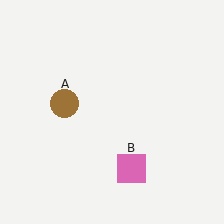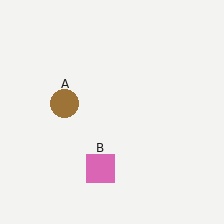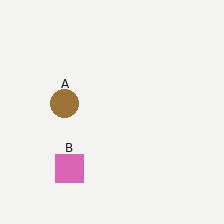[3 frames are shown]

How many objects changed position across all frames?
1 object changed position: pink square (object B).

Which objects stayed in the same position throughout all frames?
Brown circle (object A) remained stationary.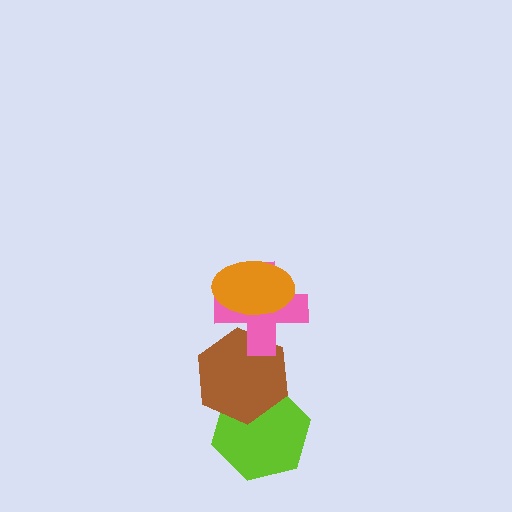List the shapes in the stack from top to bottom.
From top to bottom: the orange ellipse, the pink cross, the brown hexagon, the lime hexagon.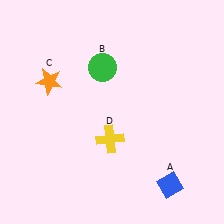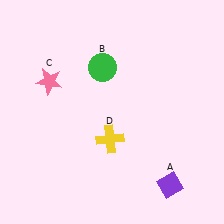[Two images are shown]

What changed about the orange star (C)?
In Image 1, C is orange. In Image 2, it changed to pink.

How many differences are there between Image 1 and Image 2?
There are 2 differences between the two images.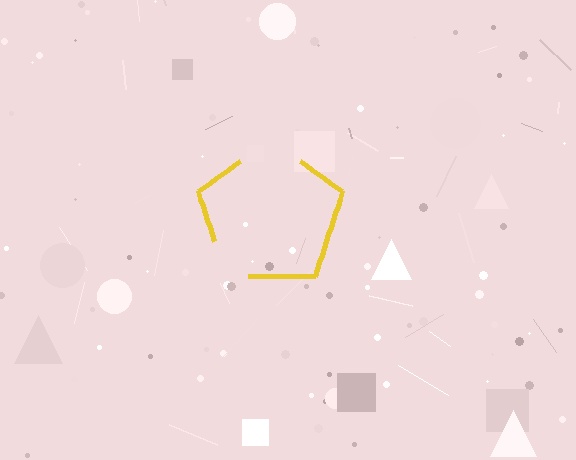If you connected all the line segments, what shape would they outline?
They would outline a pentagon.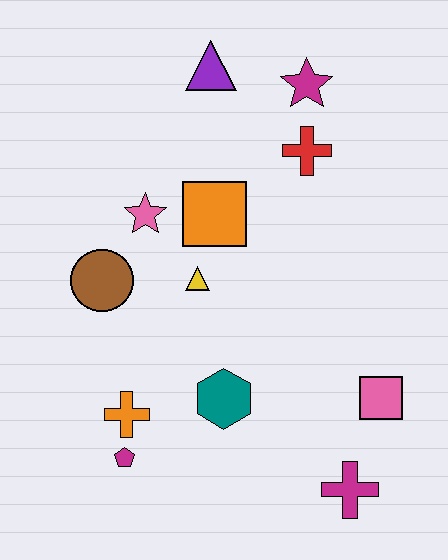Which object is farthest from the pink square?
The purple triangle is farthest from the pink square.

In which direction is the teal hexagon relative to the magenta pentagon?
The teal hexagon is to the right of the magenta pentagon.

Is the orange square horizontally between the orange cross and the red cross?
Yes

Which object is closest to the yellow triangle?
The orange square is closest to the yellow triangle.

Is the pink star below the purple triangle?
Yes